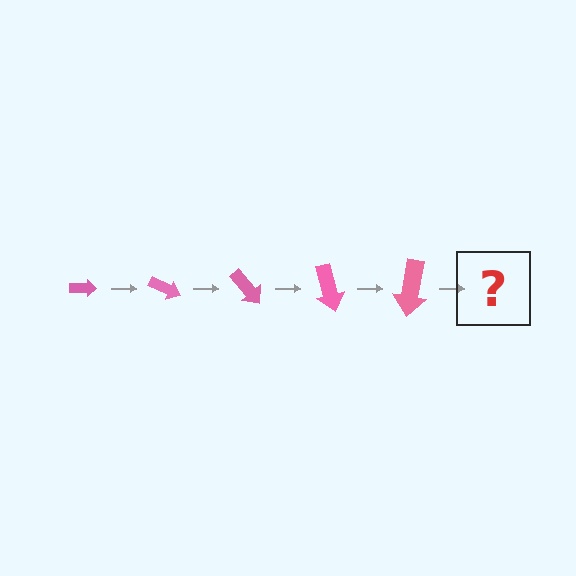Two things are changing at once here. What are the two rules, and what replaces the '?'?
The two rules are that the arrow grows larger each step and it rotates 25 degrees each step. The '?' should be an arrow, larger than the previous one and rotated 125 degrees from the start.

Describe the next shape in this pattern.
It should be an arrow, larger than the previous one and rotated 125 degrees from the start.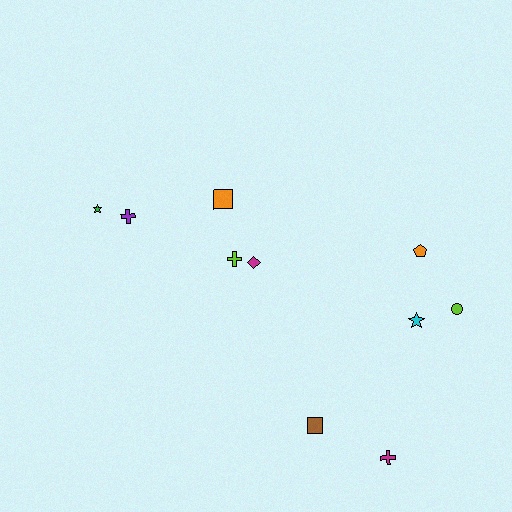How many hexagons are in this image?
There are no hexagons.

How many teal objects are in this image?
There are no teal objects.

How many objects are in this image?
There are 10 objects.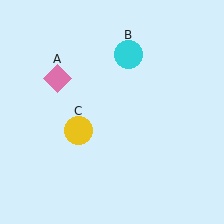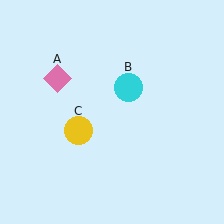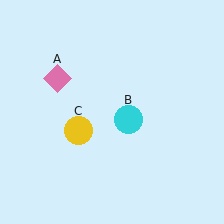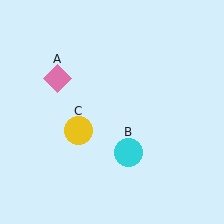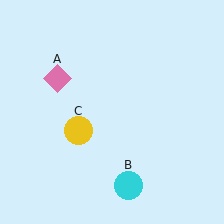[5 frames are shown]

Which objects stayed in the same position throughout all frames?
Pink diamond (object A) and yellow circle (object C) remained stationary.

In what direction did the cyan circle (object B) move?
The cyan circle (object B) moved down.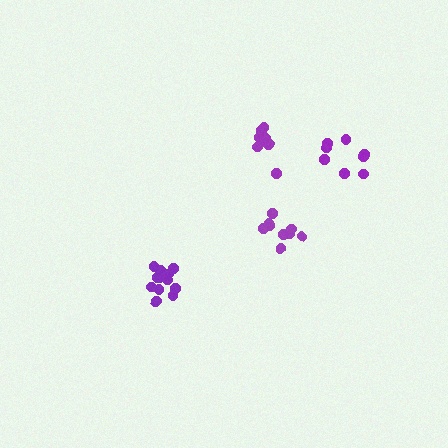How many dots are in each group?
Group 1: 9 dots, Group 2: 12 dots, Group 3: 9 dots, Group 4: 8 dots (38 total).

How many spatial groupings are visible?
There are 4 spatial groupings.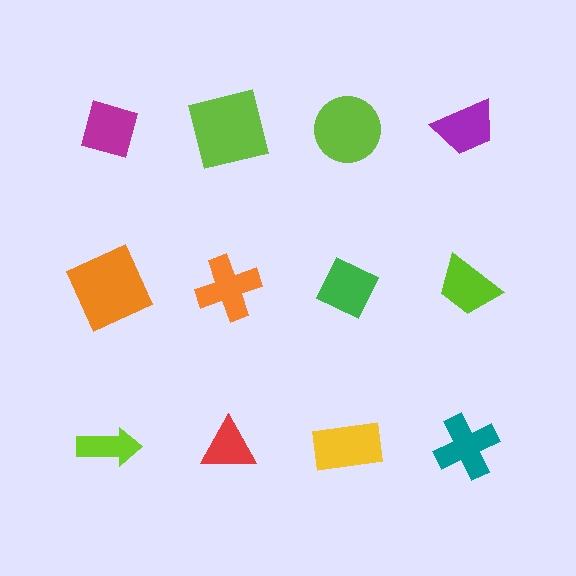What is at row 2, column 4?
A lime trapezoid.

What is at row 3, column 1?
A lime arrow.